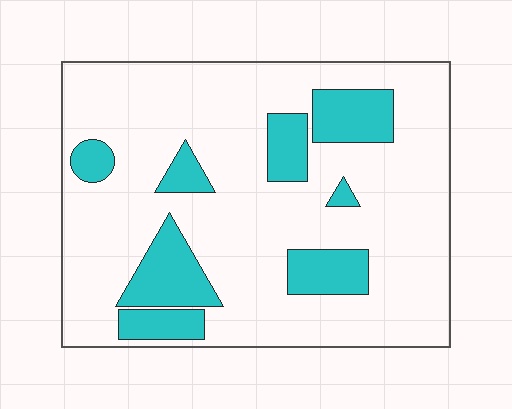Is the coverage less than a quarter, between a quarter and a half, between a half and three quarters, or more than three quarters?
Less than a quarter.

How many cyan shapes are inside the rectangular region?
8.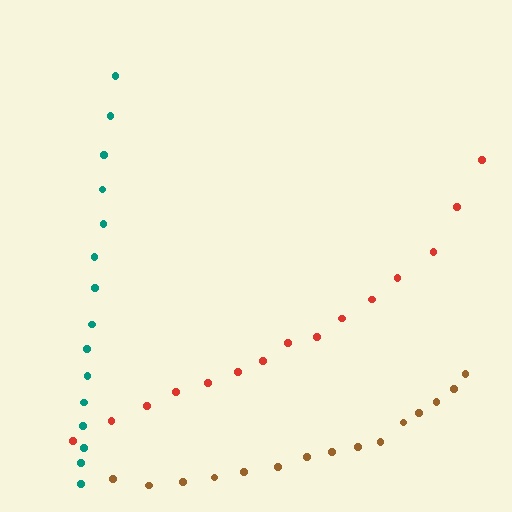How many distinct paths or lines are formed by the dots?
There are 3 distinct paths.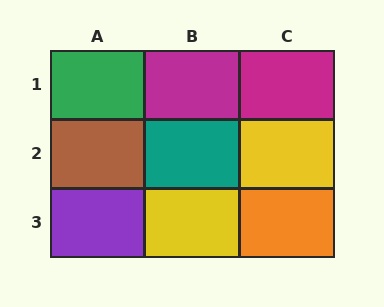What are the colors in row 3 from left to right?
Purple, yellow, orange.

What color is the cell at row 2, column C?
Yellow.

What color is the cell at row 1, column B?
Magenta.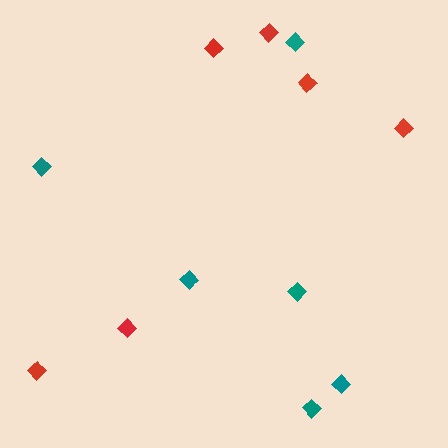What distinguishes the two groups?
There are 2 groups: one group of red diamonds (6) and one group of teal diamonds (6).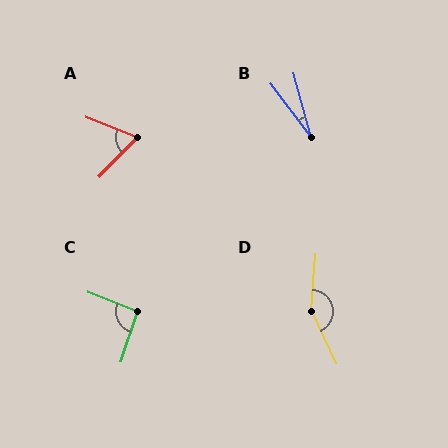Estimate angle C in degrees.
Approximately 94 degrees.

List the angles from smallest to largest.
B (22°), A (67°), C (94°), D (150°).